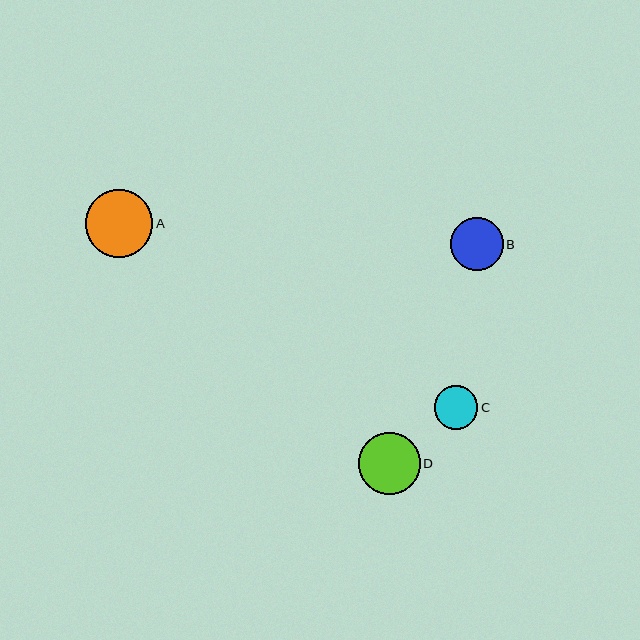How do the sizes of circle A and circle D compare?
Circle A and circle D are approximately the same size.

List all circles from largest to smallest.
From largest to smallest: A, D, B, C.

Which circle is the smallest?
Circle C is the smallest with a size of approximately 44 pixels.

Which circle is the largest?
Circle A is the largest with a size of approximately 68 pixels.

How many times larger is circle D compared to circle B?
Circle D is approximately 1.2 times the size of circle B.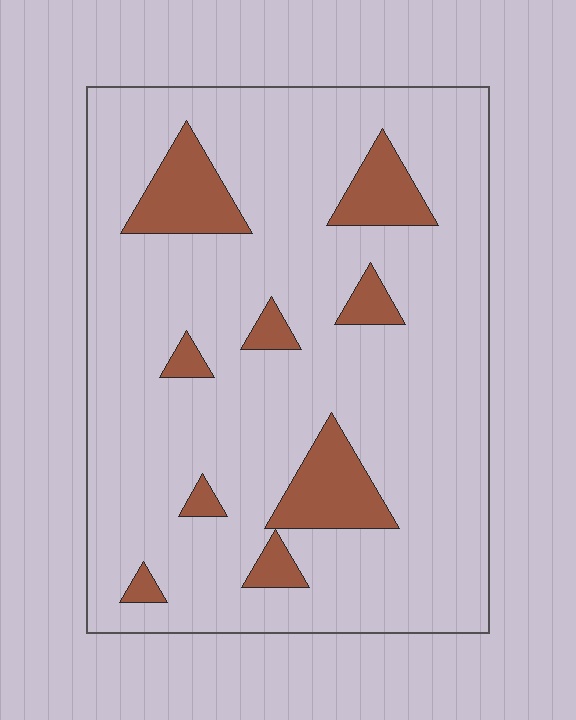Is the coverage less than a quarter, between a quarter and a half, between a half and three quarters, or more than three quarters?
Less than a quarter.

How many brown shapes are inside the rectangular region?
9.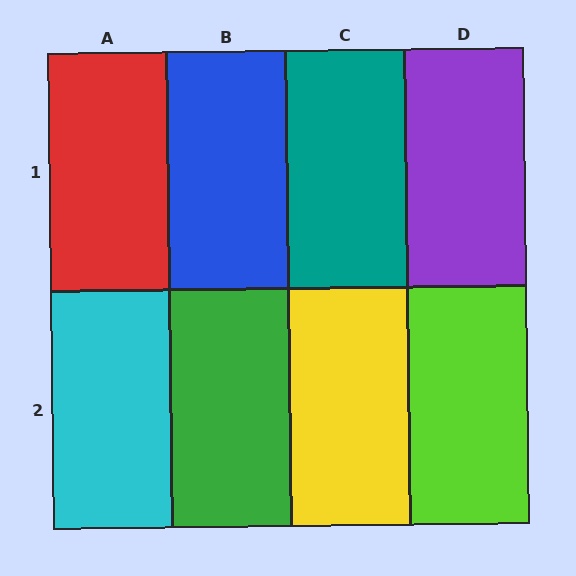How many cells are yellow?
1 cell is yellow.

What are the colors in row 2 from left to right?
Cyan, green, yellow, lime.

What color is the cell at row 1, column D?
Purple.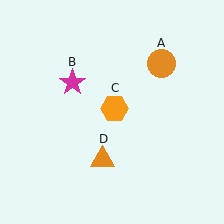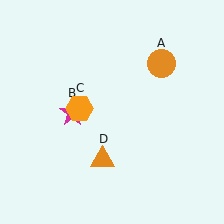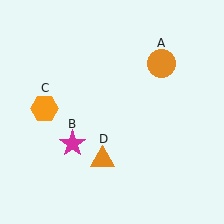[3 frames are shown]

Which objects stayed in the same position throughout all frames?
Orange circle (object A) and orange triangle (object D) remained stationary.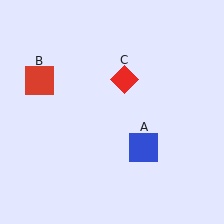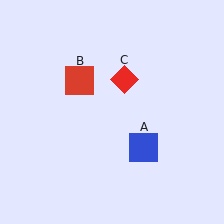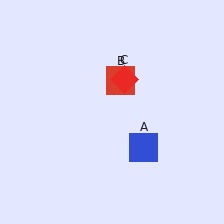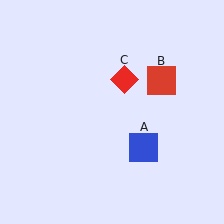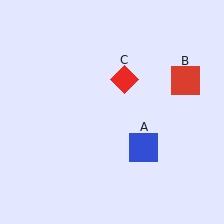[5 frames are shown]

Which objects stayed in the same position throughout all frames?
Blue square (object A) and red diamond (object C) remained stationary.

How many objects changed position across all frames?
1 object changed position: red square (object B).